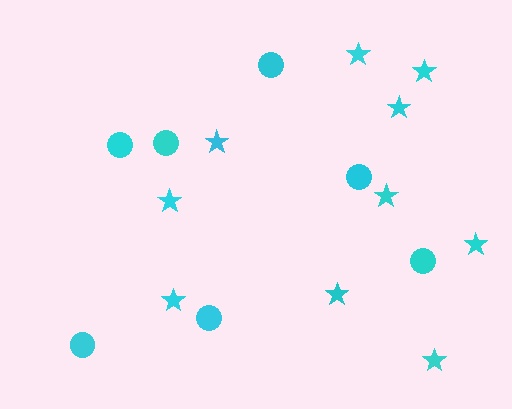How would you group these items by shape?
There are 2 groups: one group of stars (10) and one group of circles (7).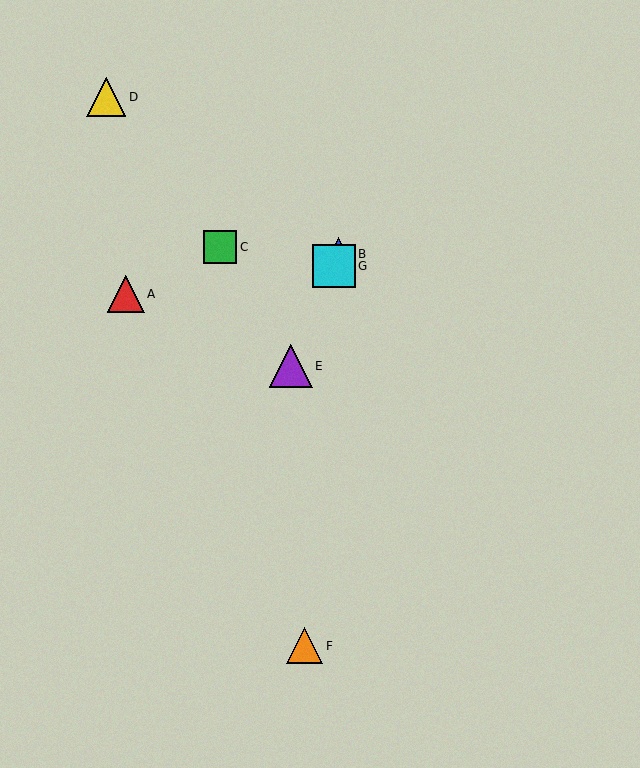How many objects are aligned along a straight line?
3 objects (B, E, G) are aligned along a straight line.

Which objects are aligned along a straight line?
Objects B, E, G are aligned along a straight line.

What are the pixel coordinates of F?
Object F is at (305, 646).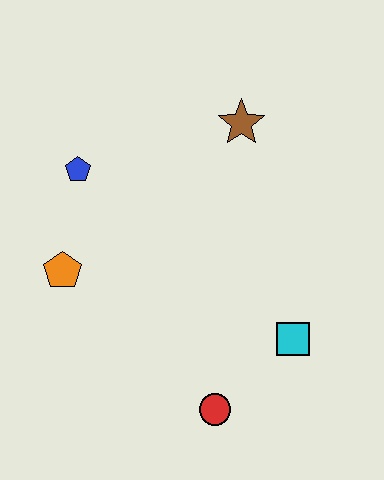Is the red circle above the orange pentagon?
No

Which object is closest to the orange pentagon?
The blue pentagon is closest to the orange pentagon.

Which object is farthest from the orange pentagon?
The cyan square is farthest from the orange pentagon.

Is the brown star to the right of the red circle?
Yes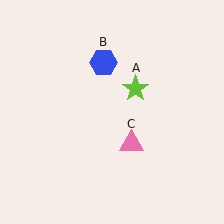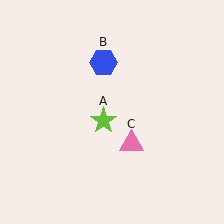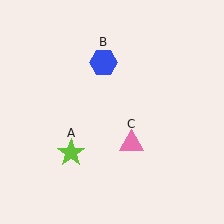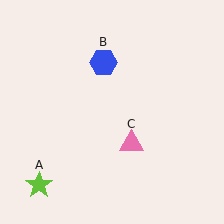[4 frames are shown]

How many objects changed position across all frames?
1 object changed position: lime star (object A).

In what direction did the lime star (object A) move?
The lime star (object A) moved down and to the left.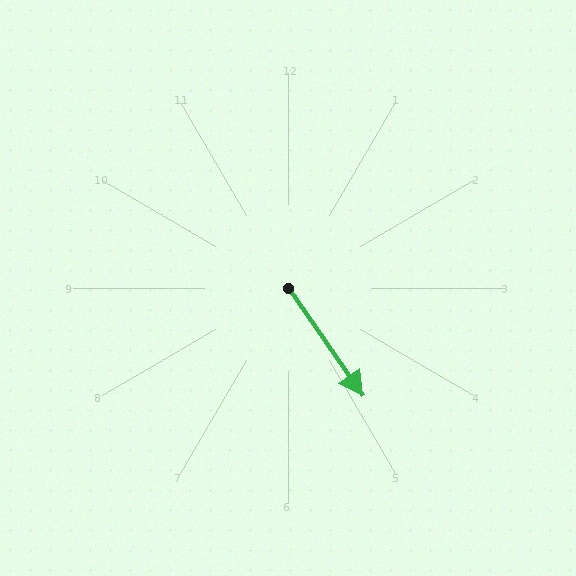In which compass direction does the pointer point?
Southeast.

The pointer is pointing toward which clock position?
Roughly 5 o'clock.